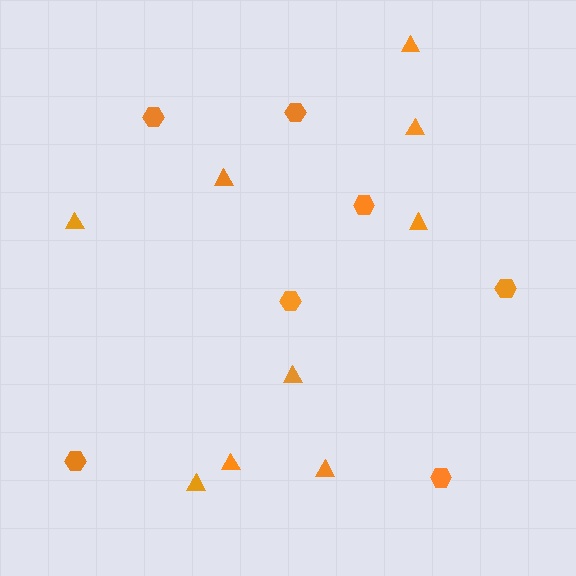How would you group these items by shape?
There are 2 groups: one group of hexagons (7) and one group of triangles (9).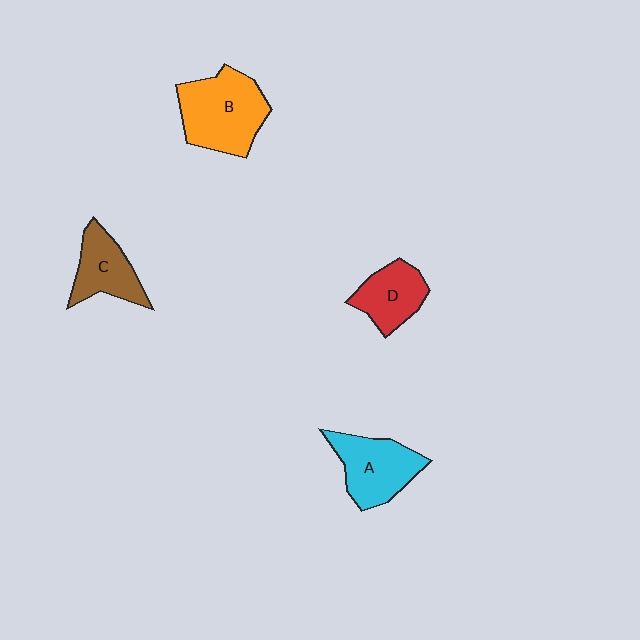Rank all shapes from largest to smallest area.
From largest to smallest: B (orange), A (cyan), C (brown), D (red).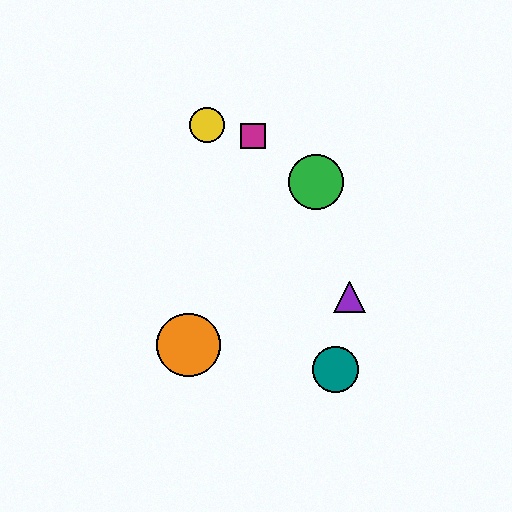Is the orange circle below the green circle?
Yes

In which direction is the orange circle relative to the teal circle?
The orange circle is to the left of the teal circle.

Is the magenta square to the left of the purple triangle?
Yes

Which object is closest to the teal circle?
The purple triangle is closest to the teal circle.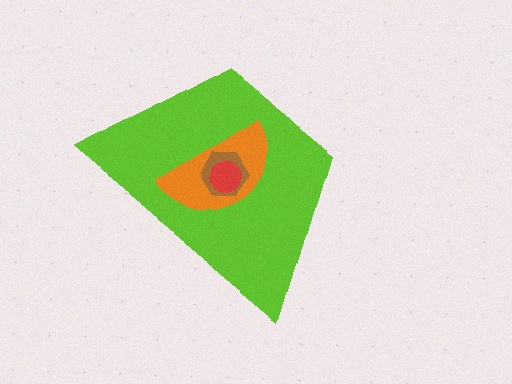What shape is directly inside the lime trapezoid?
The orange semicircle.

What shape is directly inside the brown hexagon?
The red circle.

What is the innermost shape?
The red circle.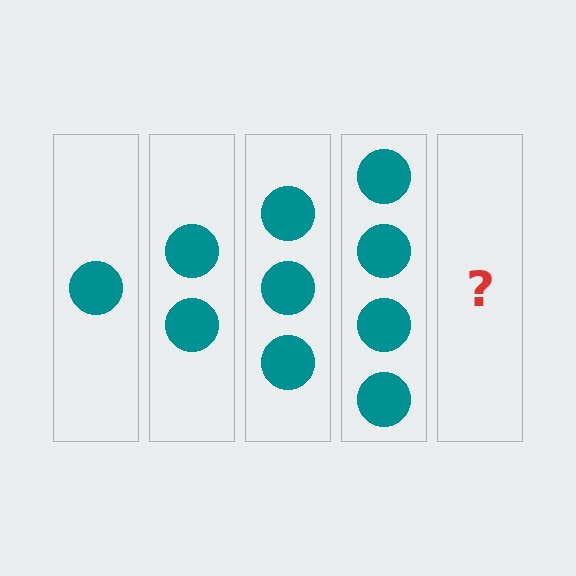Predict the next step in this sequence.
The next step is 5 circles.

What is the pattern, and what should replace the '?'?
The pattern is that each step adds one more circle. The '?' should be 5 circles.